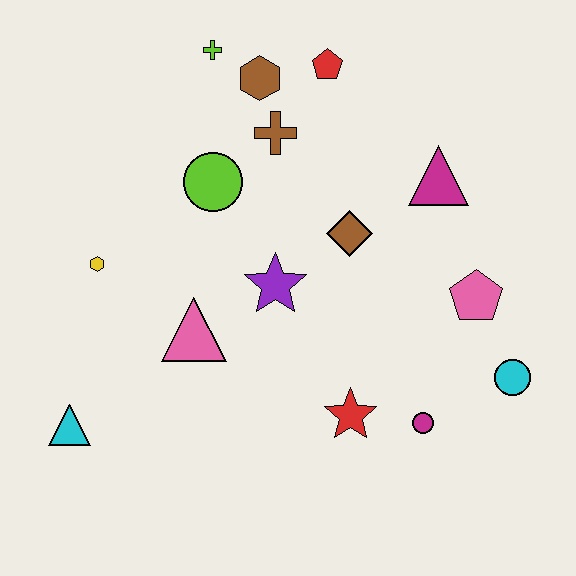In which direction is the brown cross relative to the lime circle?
The brown cross is to the right of the lime circle.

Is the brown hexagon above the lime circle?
Yes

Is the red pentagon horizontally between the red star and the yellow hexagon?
Yes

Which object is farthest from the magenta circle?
The lime cross is farthest from the magenta circle.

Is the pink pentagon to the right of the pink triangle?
Yes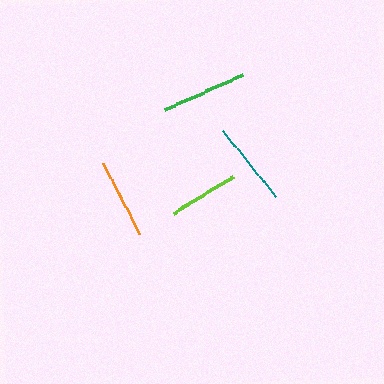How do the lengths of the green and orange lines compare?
The green and orange lines are approximately the same length.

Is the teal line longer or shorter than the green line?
The green line is longer than the teal line.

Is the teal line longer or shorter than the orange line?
The teal line is longer than the orange line.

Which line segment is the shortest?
The lime line is the shortest at approximately 70 pixels.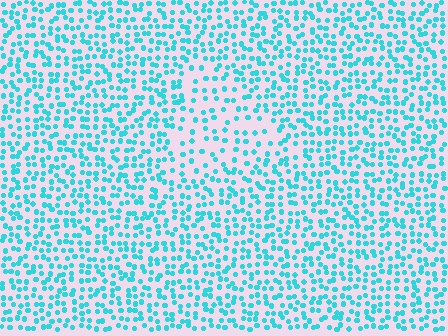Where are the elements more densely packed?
The elements are more densely packed outside the triangle boundary.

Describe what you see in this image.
The image contains small cyan elements arranged at two different densities. A triangle-shaped region is visible where the elements are less densely packed than the surrounding area.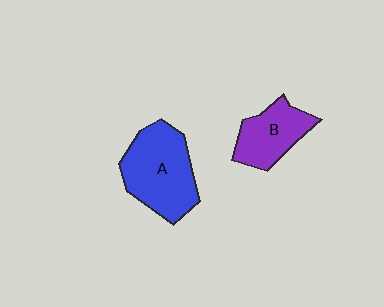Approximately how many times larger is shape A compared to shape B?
Approximately 1.5 times.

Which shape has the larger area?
Shape A (blue).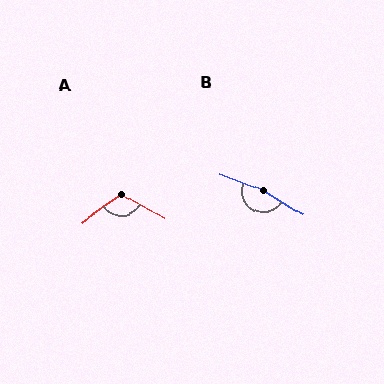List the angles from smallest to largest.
A (115°), B (168°).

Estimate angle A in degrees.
Approximately 115 degrees.